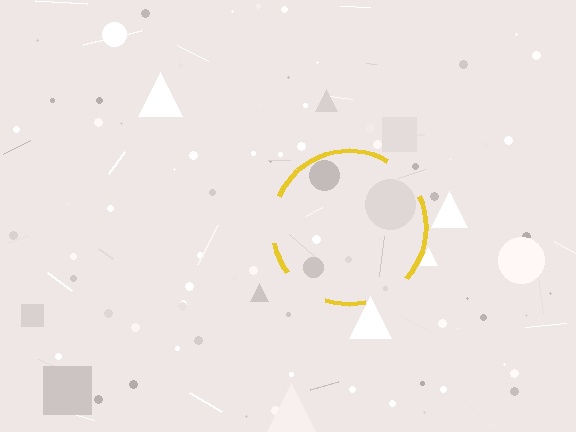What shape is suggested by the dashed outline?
The dashed outline suggests a circle.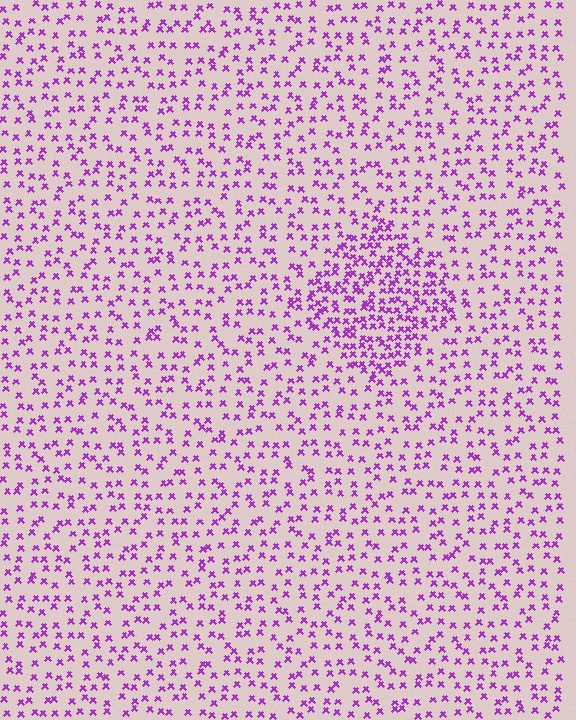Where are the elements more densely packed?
The elements are more densely packed inside the diamond boundary.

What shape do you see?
I see a diamond.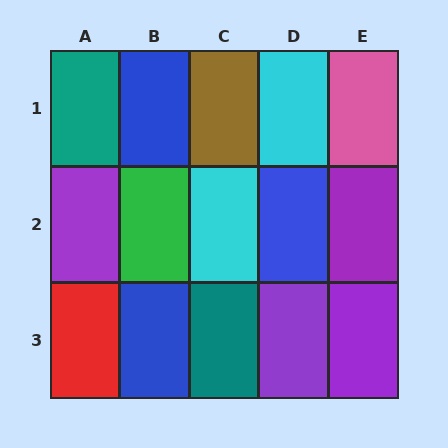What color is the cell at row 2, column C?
Cyan.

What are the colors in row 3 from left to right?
Red, blue, teal, purple, purple.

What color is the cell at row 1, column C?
Brown.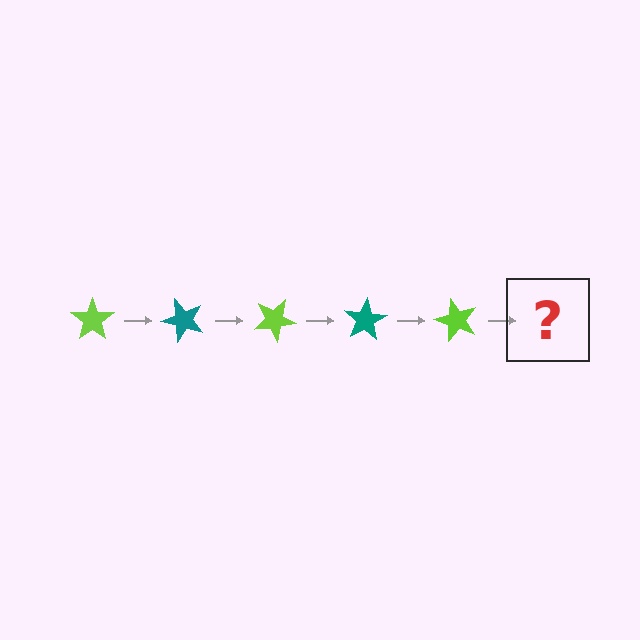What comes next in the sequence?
The next element should be a teal star, rotated 250 degrees from the start.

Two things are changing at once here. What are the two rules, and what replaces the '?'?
The two rules are that it rotates 50 degrees each step and the color cycles through lime and teal. The '?' should be a teal star, rotated 250 degrees from the start.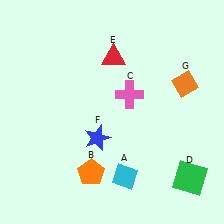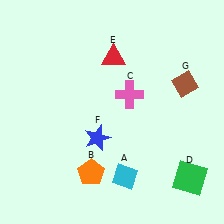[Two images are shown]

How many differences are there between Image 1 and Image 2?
There is 1 difference between the two images.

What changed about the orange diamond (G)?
In Image 1, G is orange. In Image 2, it changed to brown.